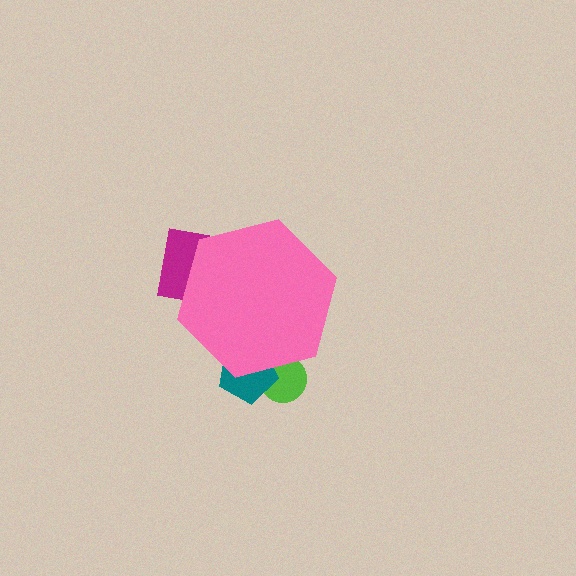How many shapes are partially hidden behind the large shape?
3 shapes are partially hidden.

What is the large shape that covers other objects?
A pink hexagon.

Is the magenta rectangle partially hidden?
Yes, the magenta rectangle is partially hidden behind the pink hexagon.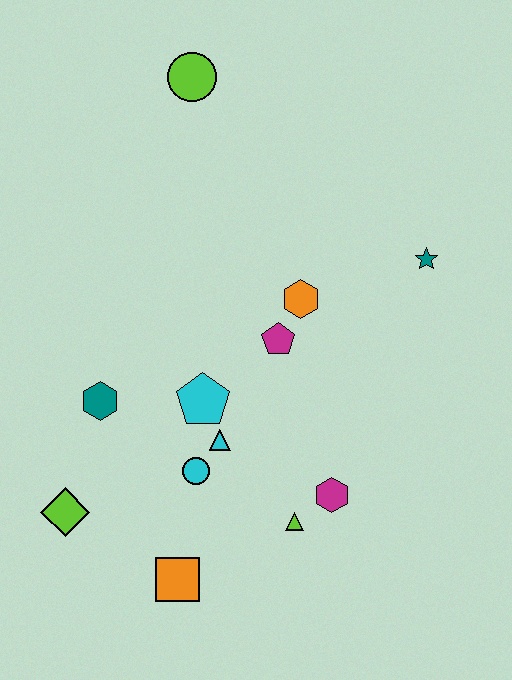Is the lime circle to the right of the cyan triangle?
No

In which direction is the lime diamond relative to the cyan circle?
The lime diamond is to the left of the cyan circle.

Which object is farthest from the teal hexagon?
The teal star is farthest from the teal hexagon.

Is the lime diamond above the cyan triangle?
No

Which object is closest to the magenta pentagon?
The orange hexagon is closest to the magenta pentagon.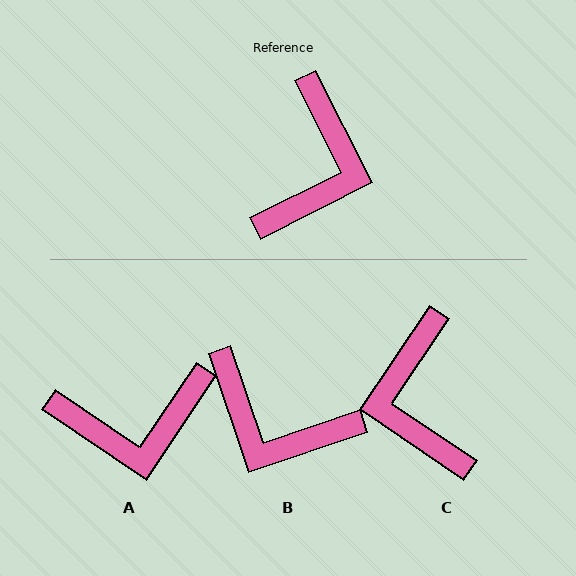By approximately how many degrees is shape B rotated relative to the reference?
Approximately 98 degrees clockwise.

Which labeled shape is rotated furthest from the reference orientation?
C, about 150 degrees away.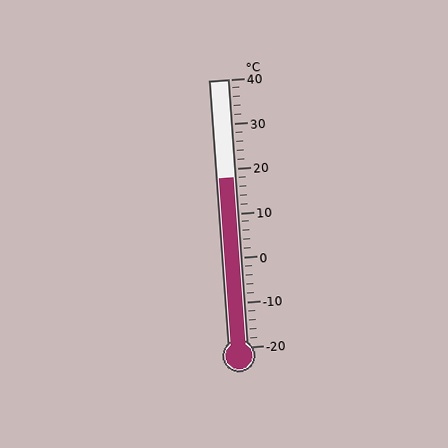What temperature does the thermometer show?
The thermometer shows approximately 18°C.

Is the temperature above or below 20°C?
The temperature is below 20°C.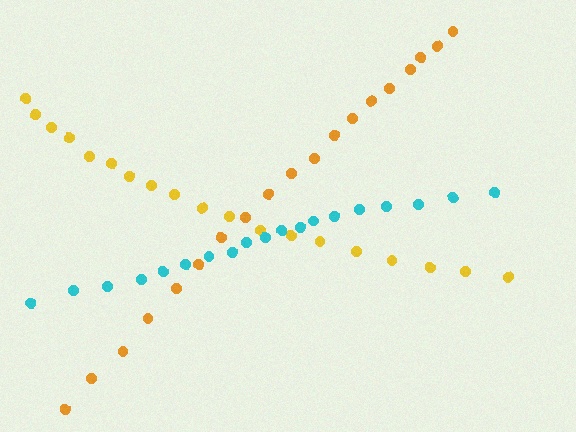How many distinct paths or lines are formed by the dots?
There are 3 distinct paths.